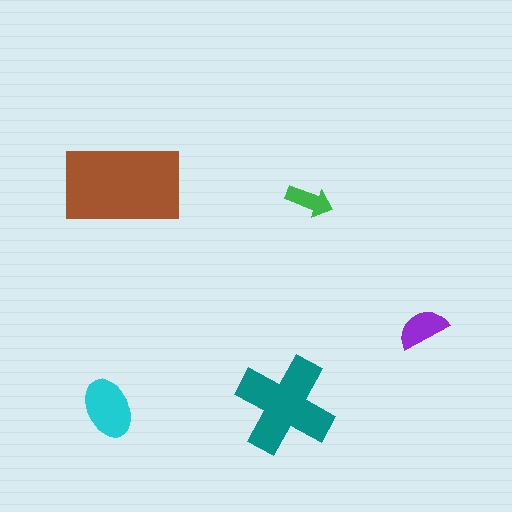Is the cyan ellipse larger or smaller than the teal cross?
Smaller.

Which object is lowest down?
The cyan ellipse is bottommost.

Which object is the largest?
The brown rectangle.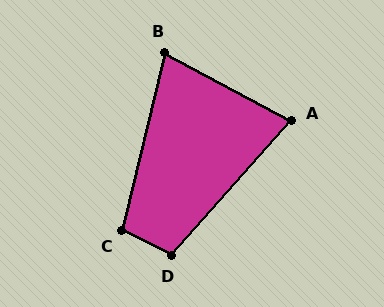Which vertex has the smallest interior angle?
B, at approximately 75 degrees.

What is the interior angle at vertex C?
Approximately 103 degrees (obtuse).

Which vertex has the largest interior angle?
D, at approximately 105 degrees.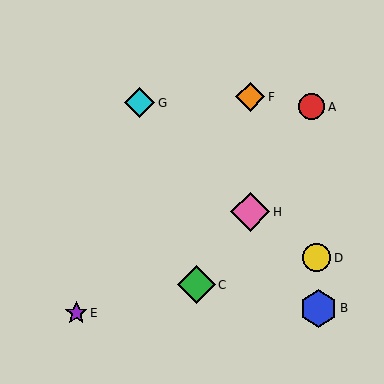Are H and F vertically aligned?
Yes, both are at x≈250.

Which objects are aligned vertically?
Objects F, H are aligned vertically.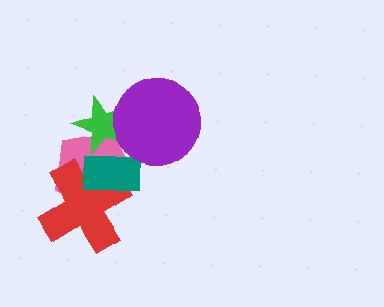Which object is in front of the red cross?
The teal rectangle is in front of the red cross.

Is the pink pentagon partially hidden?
Yes, it is partially covered by another shape.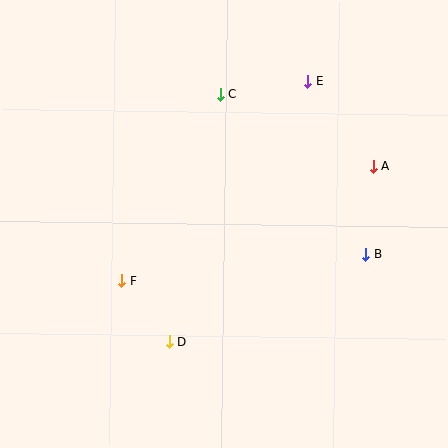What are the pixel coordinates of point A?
Point A is at (373, 166).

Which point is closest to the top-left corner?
Point C is closest to the top-left corner.